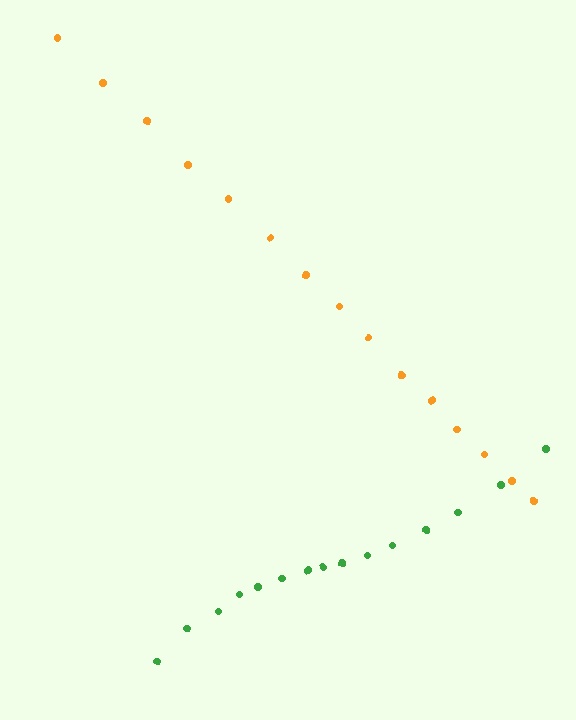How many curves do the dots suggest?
There are 2 distinct paths.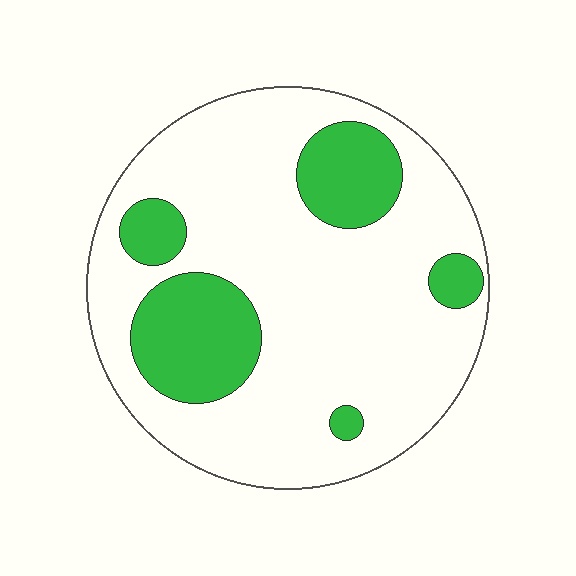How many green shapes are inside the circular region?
5.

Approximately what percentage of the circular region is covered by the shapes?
Approximately 25%.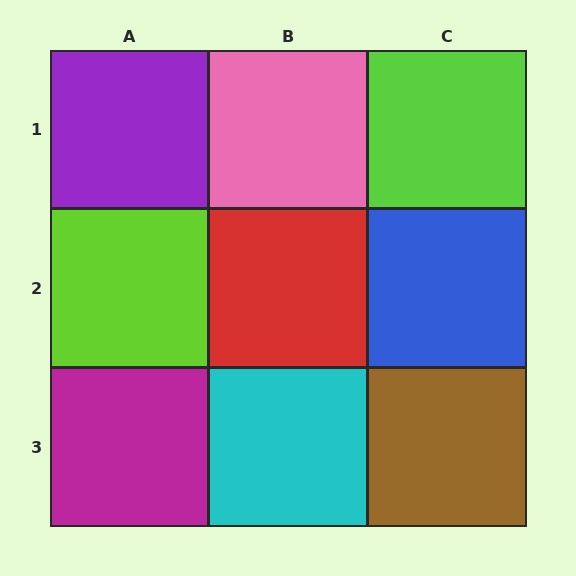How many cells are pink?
1 cell is pink.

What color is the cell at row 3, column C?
Brown.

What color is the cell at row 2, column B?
Red.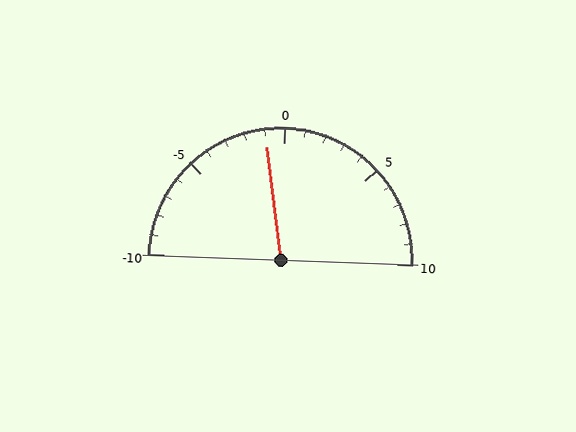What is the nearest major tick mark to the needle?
The nearest major tick mark is 0.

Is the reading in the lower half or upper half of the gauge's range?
The reading is in the lower half of the range (-10 to 10).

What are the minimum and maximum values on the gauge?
The gauge ranges from -10 to 10.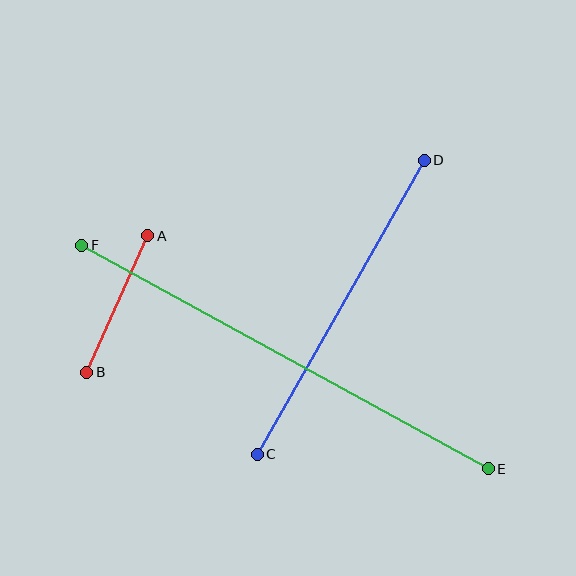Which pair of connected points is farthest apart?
Points E and F are farthest apart.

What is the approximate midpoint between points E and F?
The midpoint is at approximately (285, 357) pixels.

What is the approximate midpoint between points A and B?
The midpoint is at approximately (117, 304) pixels.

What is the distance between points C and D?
The distance is approximately 338 pixels.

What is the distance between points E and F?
The distance is approximately 464 pixels.